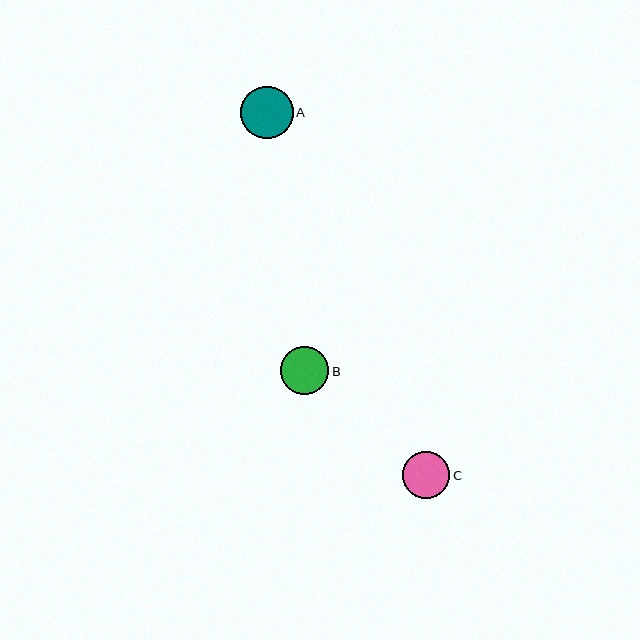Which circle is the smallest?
Circle C is the smallest with a size of approximately 47 pixels.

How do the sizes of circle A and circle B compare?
Circle A and circle B are approximately the same size.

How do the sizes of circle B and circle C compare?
Circle B and circle C are approximately the same size.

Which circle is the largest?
Circle A is the largest with a size of approximately 52 pixels.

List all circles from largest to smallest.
From largest to smallest: A, B, C.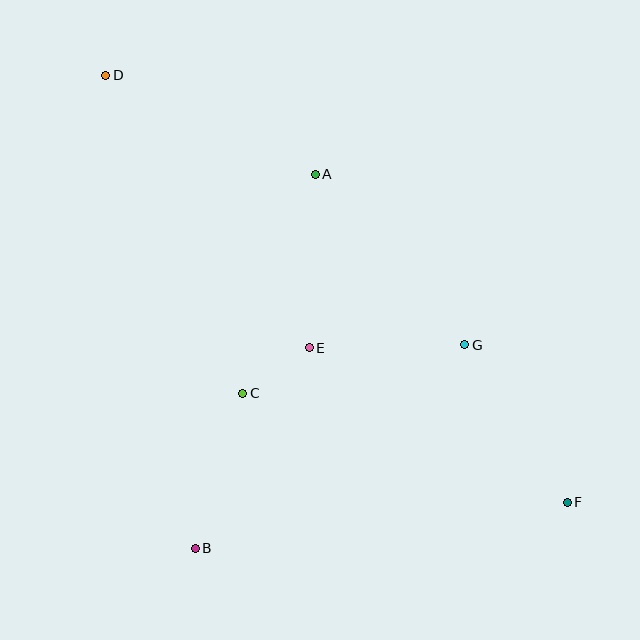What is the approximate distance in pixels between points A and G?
The distance between A and G is approximately 227 pixels.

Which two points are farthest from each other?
Points D and F are farthest from each other.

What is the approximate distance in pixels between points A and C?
The distance between A and C is approximately 231 pixels.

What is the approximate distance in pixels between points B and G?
The distance between B and G is approximately 337 pixels.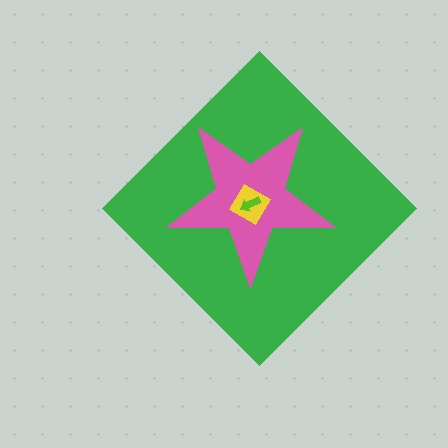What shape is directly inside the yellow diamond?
The lime arrow.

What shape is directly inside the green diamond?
The pink star.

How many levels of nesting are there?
4.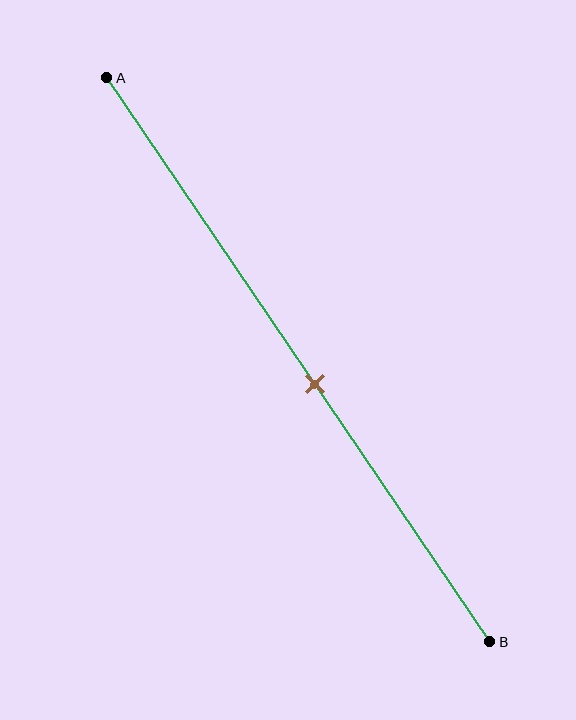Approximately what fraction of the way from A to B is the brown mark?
The brown mark is approximately 55% of the way from A to B.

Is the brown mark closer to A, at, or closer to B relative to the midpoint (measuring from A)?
The brown mark is closer to point B than the midpoint of segment AB.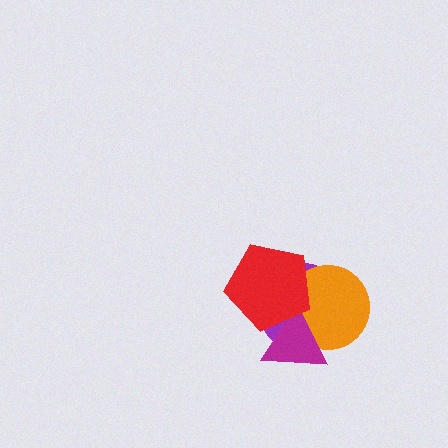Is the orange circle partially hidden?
Yes, it is partially covered by another shape.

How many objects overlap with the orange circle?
3 objects overlap with the orange circle.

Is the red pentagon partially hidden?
No, no other shape covers it.